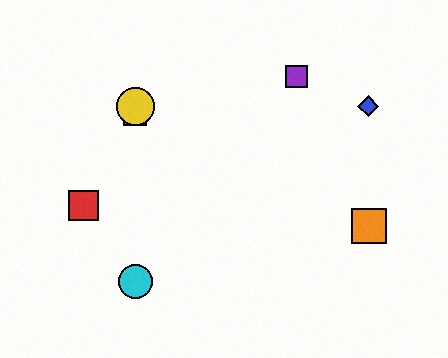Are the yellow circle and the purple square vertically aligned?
No, the yellow circle is at x≈135 and the purple square is at x≈297.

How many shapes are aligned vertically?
3 shapes (the green square, the yellow circle, the cyan circle) are aligned vertically.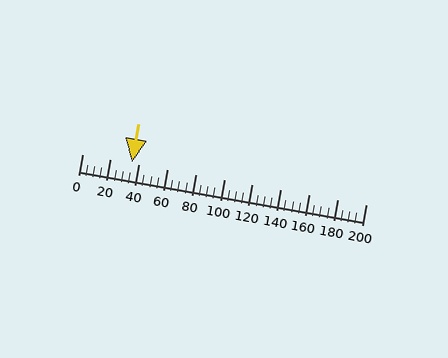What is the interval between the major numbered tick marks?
The major tick marks are spaced 20 units apart.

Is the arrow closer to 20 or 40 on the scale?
The arrow is closer to 40.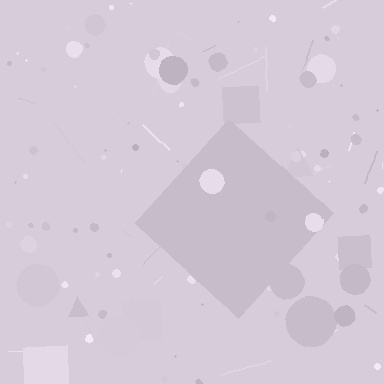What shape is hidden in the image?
A diamond is hidden in the image.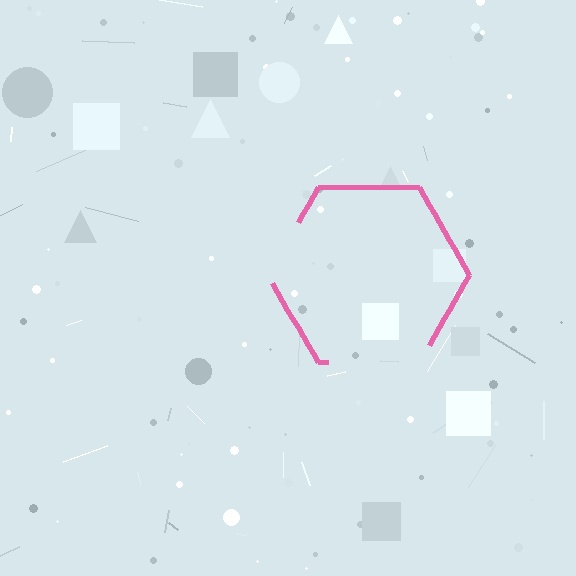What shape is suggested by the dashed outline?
The dashed outline suggests a hexagon.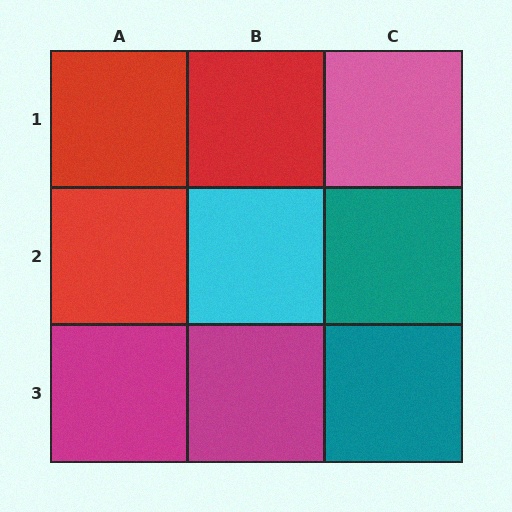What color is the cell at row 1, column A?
Red.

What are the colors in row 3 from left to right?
Magenta, magenta, teal.